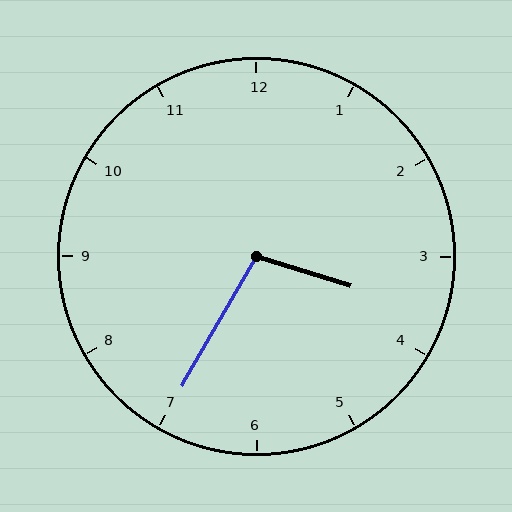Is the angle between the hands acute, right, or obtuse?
It is obtuse.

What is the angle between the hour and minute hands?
Approximately 102 degrees.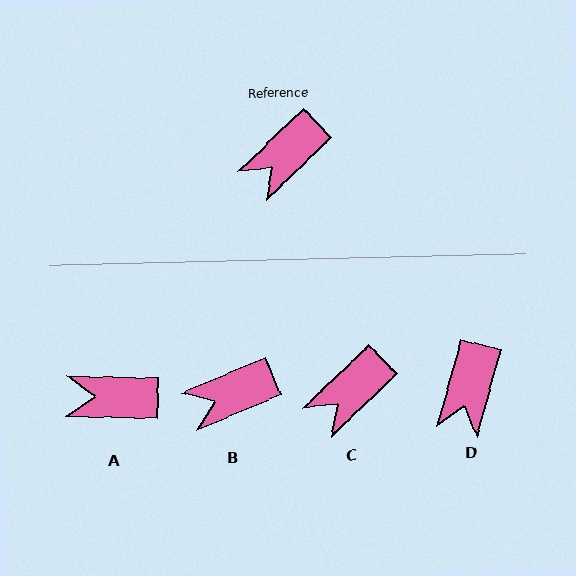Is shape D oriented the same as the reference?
No, it is off by about 31 degrees.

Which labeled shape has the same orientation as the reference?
C.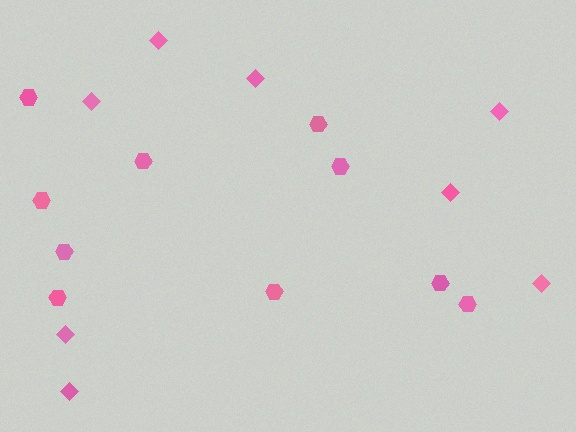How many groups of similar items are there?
There are 2 groups: one group of hexagons (10) and one group of diamonds (8).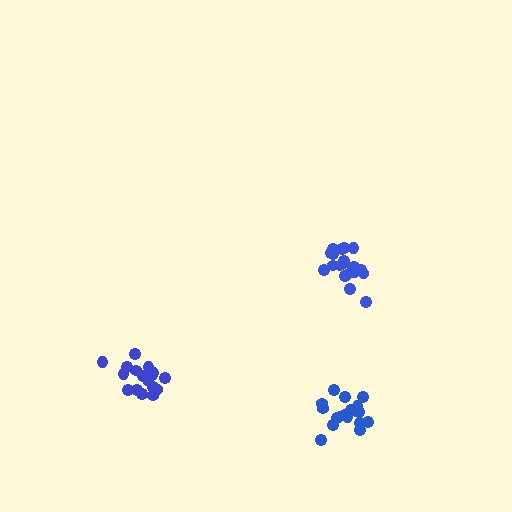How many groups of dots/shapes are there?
There are 3 groups.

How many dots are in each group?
Group 1: 18 dots, Group 2: 18 dots, Group 3: 19 dots (55 total).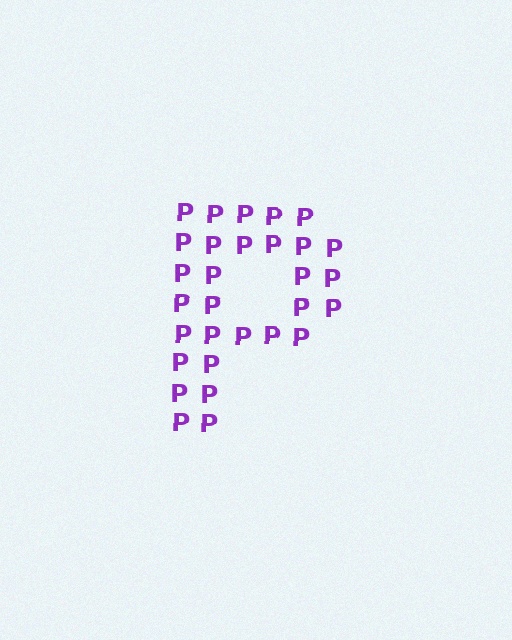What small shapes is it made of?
It is made of small letter P's.